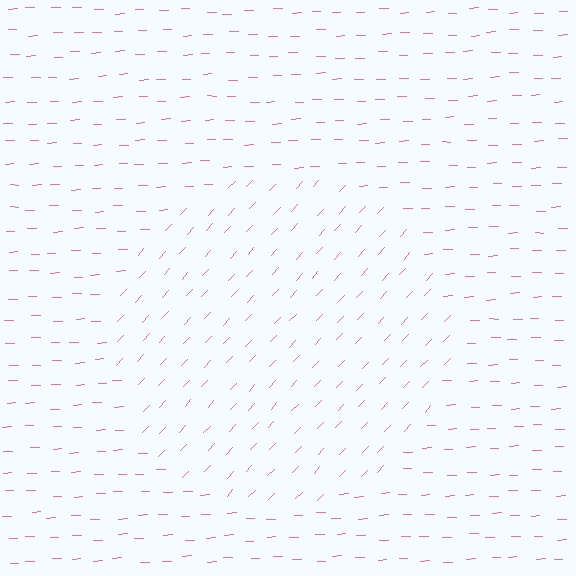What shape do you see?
I see a circle.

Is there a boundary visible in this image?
Yes, there is a texture boundary formed by a change in line orientation.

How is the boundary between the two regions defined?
The boundary is defined purely by a change in line orientation (approximately 45 degrees difference). All lines are the same color and thickness.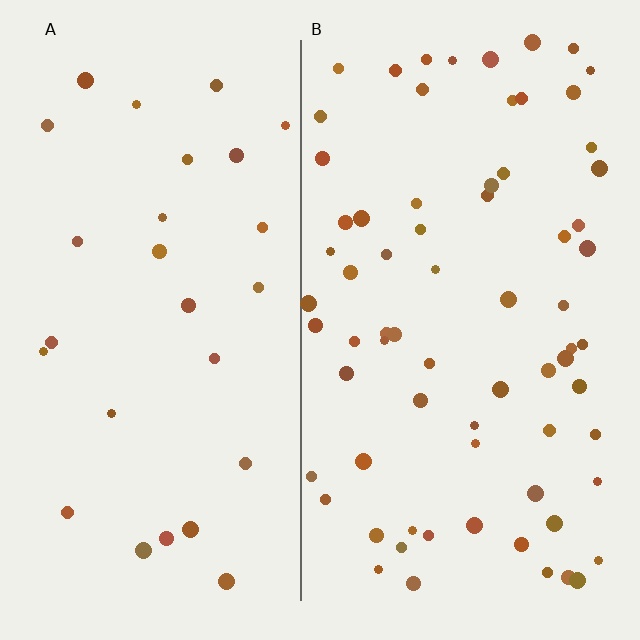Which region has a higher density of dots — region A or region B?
B (the right).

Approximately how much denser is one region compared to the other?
Approximately 2.6× — region B over region A.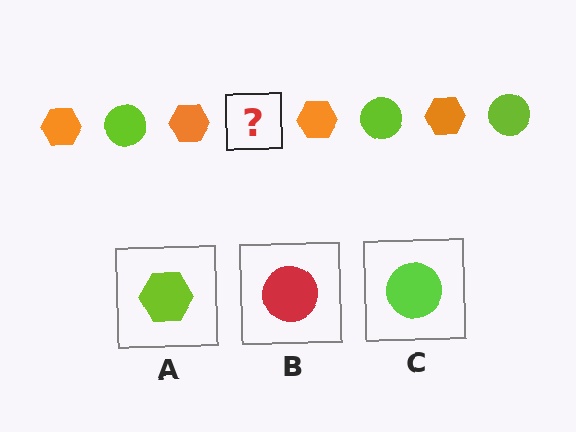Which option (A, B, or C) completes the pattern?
C.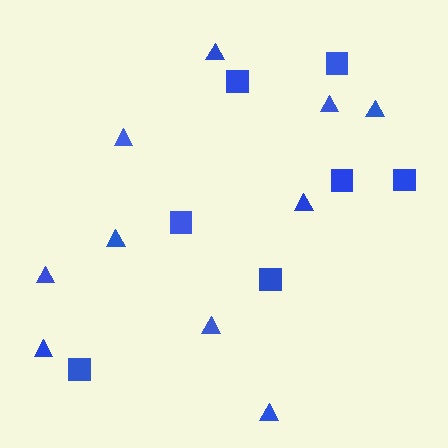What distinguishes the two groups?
There are 2 groups: one group of squares (7) and one group of triangles (10).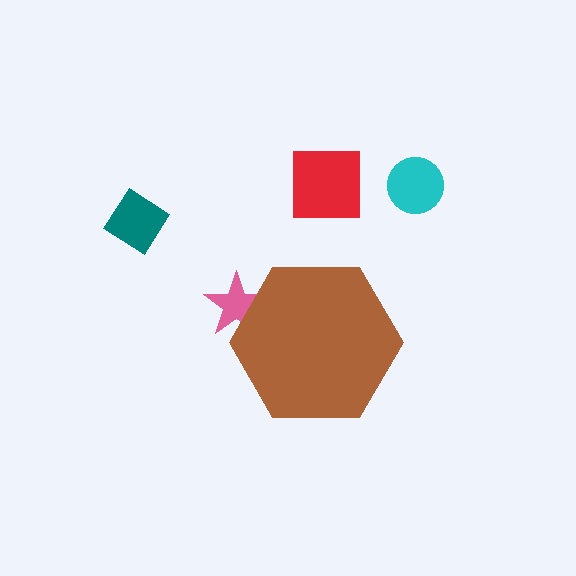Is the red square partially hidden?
No, the red square is fully visible.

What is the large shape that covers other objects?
A brown hexagon.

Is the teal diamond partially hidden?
No, the teal diamond is fully visible.